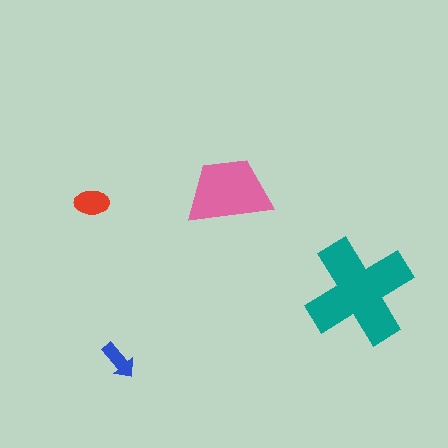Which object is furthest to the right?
The teal cross is rightmost.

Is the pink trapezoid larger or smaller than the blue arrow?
Larger.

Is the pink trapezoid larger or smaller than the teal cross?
Smaller.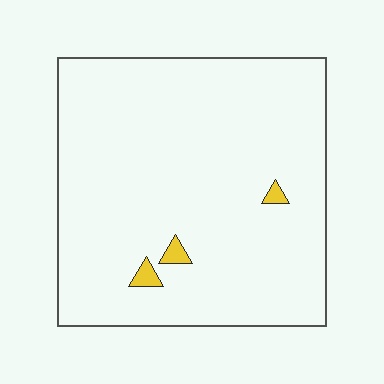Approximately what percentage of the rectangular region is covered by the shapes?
Approximately 0%.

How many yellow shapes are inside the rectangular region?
3.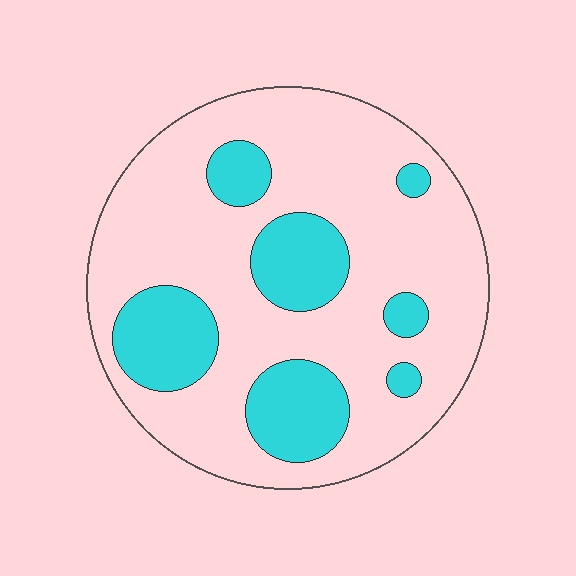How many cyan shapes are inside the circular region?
7.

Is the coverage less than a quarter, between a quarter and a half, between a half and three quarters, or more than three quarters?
Between a quarter and a half.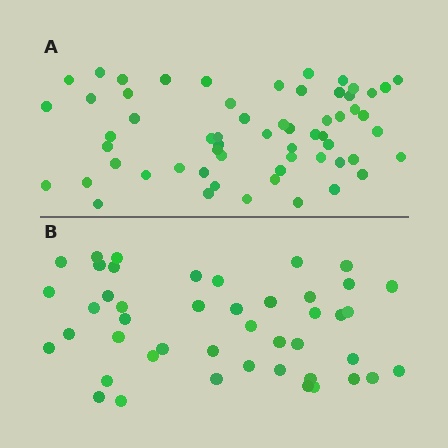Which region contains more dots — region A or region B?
Region A (the top region) has more dots.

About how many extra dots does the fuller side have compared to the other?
Region A has approximately 15 more dots than region B.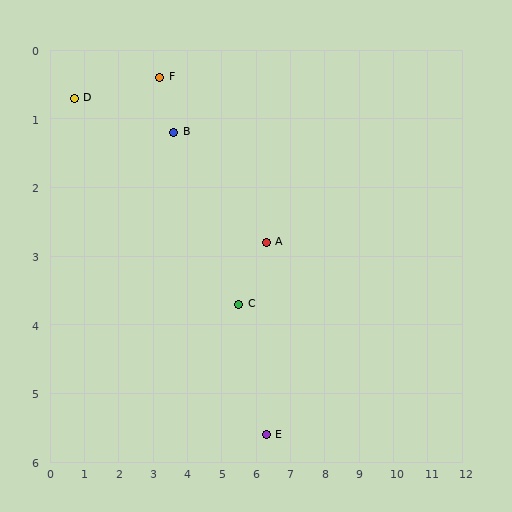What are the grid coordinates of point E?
Point E is at approximately (6.3, 5.6).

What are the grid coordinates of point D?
Point D is at approximately (0.7, 0.7).